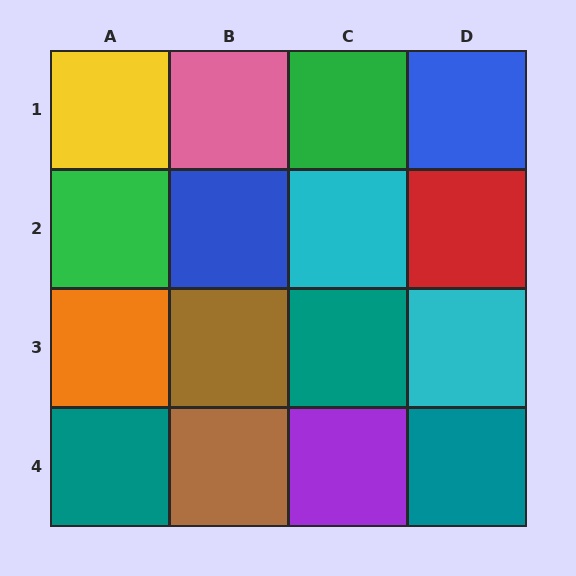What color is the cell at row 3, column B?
Brown.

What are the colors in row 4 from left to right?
Teal, brown, purple, teal.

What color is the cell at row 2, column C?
Cyan.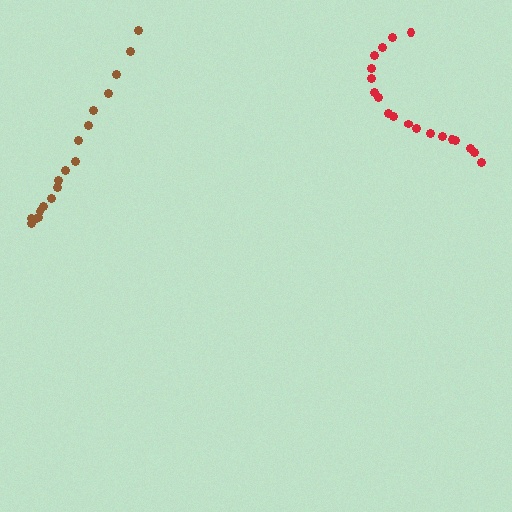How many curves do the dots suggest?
There are 2 distinct paths.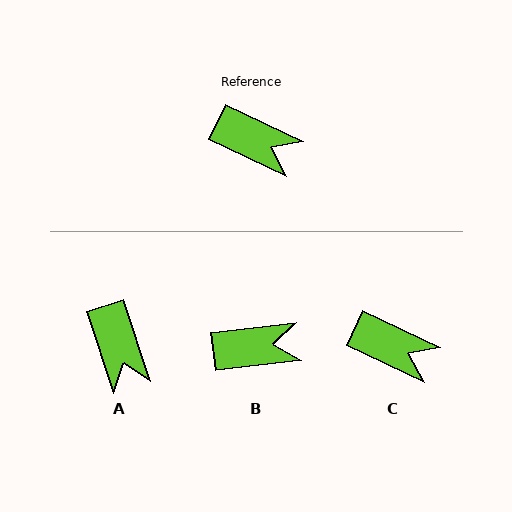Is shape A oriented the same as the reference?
No, it is off by about 47 degrees.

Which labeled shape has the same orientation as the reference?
C.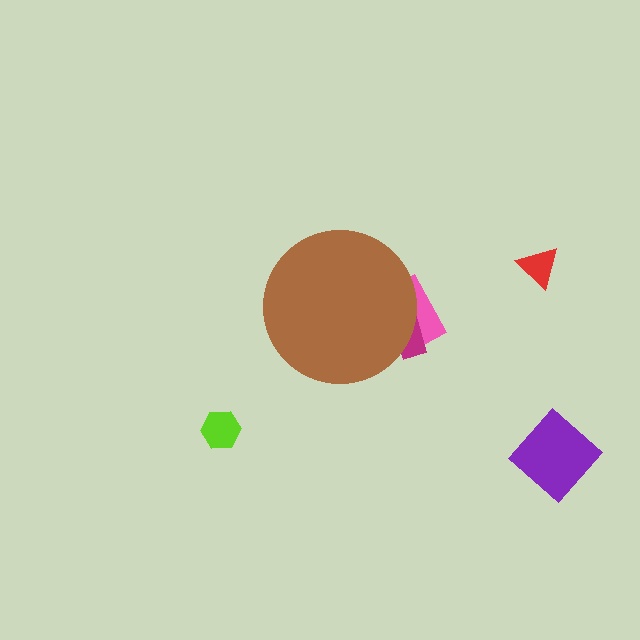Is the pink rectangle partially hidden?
Yes, the pink rectangle is partially hidden behind the brown circle.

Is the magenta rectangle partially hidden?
Yes, the magenta rectangle is partially hidden behind the brown circle.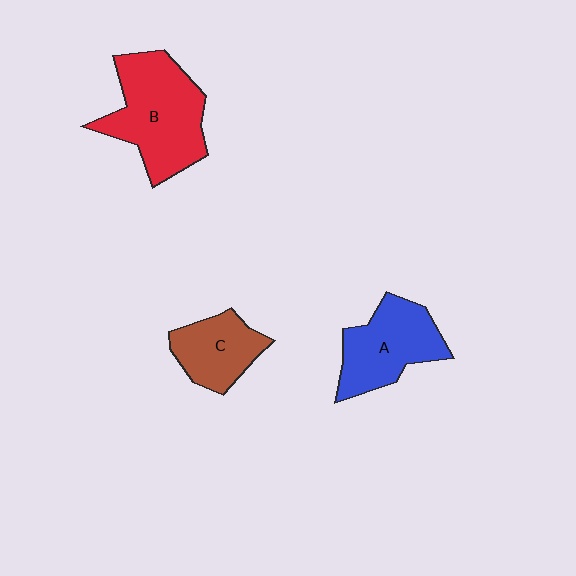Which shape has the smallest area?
Shape C (brown).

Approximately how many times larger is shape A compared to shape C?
Approximately 1.3 times.